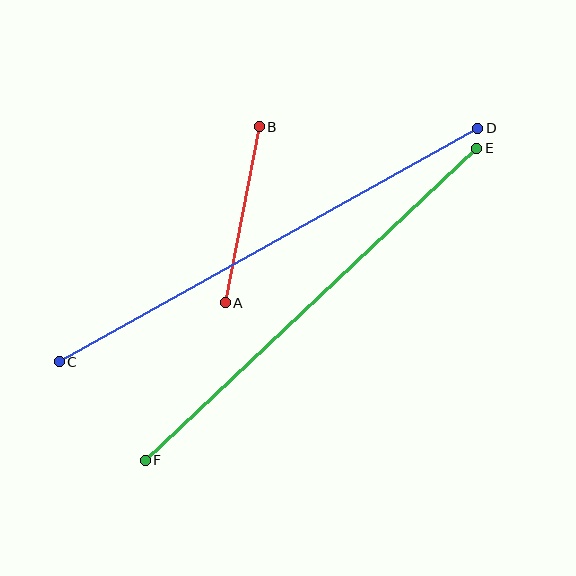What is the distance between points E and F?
The distance is approximately 455 pixels.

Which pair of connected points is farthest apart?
Points C and D are farthest apart.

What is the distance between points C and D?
The distance is approximately 479 pixels.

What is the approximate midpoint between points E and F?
The midpoint is at approximately (311, 304) pixels.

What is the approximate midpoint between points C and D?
The midpoint is at approximately (268, 245) pixels.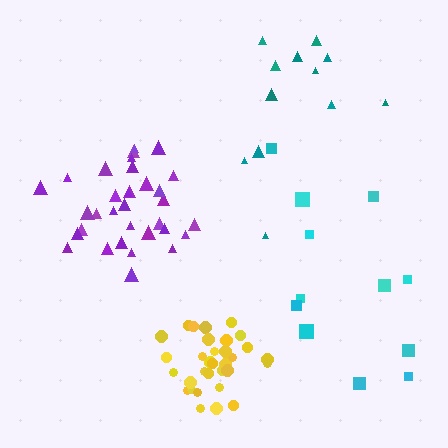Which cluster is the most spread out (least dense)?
Cyan.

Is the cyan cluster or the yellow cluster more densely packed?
Yellow.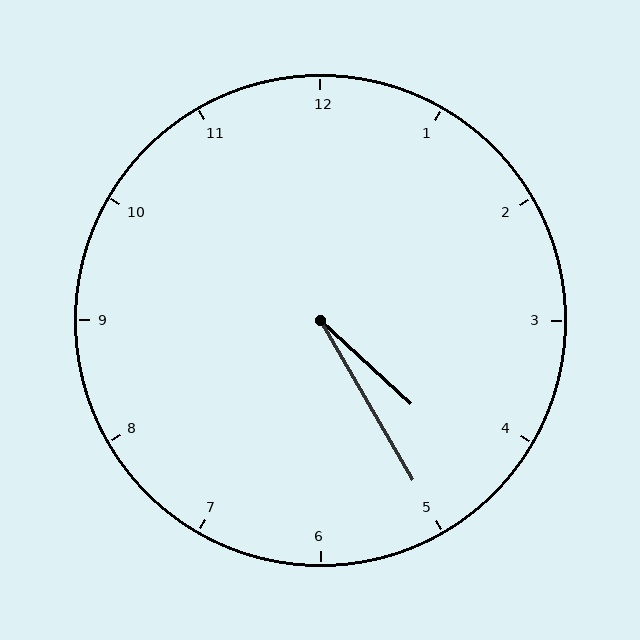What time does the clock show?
4:25.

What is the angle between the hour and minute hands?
Approximately 18 degrees.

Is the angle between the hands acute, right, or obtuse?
It is acute.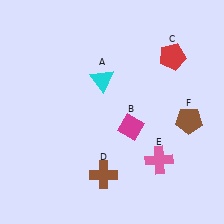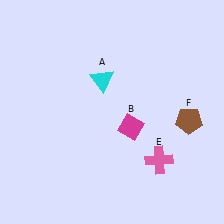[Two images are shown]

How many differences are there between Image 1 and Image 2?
There are 2 differences between the two images.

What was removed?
The brown cross (D), the red pentagon (C) were removed in Image 2.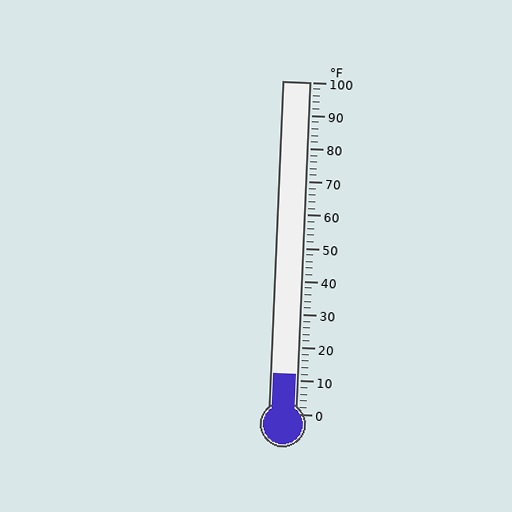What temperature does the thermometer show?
The thermometer shows approximately 12°F.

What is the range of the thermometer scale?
The thermometer scale ranges from 0°F to 100°F.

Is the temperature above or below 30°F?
The temperature is below 30°F.